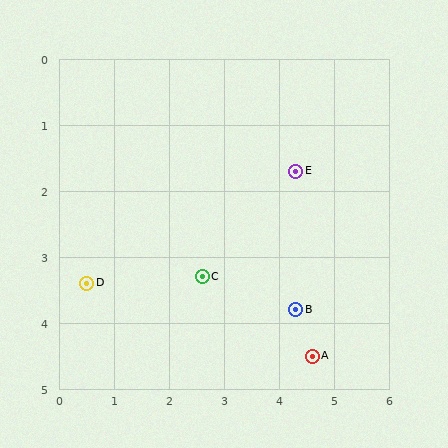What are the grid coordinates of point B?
Point B is at approximately (4.3, 3.8).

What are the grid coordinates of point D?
Point D is at approximately (0.5, 3.4).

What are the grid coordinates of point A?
Point A is at approximately (4.6, 4.5).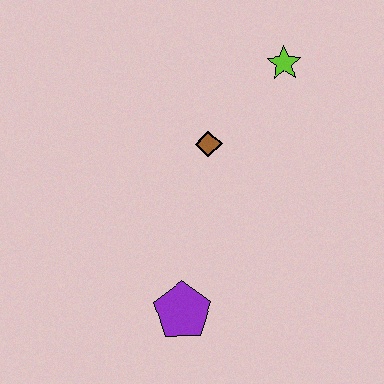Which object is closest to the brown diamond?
The lime star is closest to the brown diamond.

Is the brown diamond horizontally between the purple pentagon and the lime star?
Yes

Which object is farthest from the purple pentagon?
The lime star is farthest from the purple pentagon.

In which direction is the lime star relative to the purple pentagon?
The lime star is above the purple pentagon.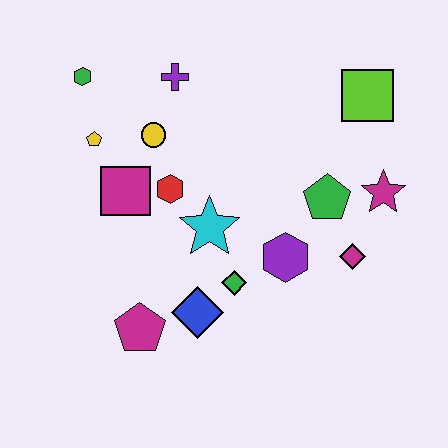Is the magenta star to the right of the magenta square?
Yes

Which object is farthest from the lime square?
The magenta pentagon is farthest from the lime square.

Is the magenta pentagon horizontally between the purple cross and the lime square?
No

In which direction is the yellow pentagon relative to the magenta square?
The yellow pentagon is above the magenta square.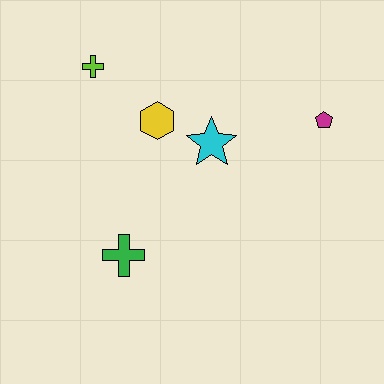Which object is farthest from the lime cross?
The magenta pentagon is farthest from the lime cross.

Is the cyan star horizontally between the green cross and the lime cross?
No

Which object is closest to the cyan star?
The yellow hexagon is closest to the cyan star.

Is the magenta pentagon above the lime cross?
No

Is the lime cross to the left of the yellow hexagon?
Yes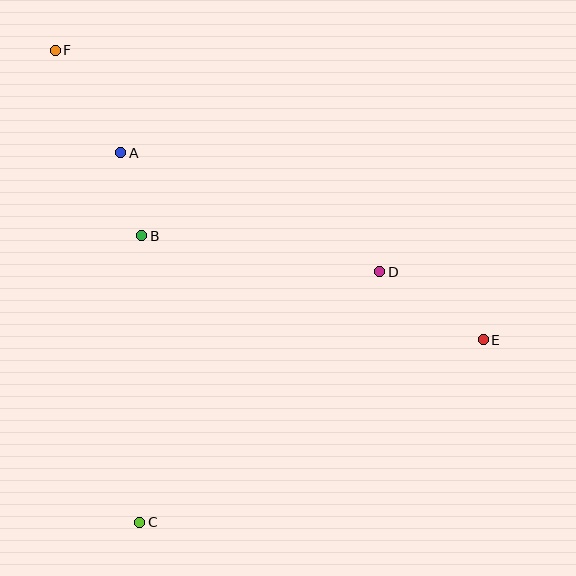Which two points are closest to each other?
Points A and B are closest to each other.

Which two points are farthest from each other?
Points E and F are farthest from each other.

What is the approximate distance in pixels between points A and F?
The distance between A and F is approximately 122 pixels.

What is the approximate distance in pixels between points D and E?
The distance between D and E is approximately 124 pixels.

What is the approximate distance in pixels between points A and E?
The distance between A and E is approximately 408 pixels.